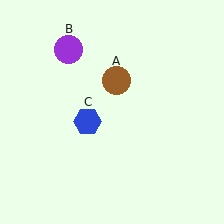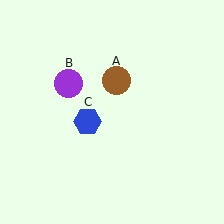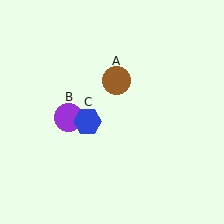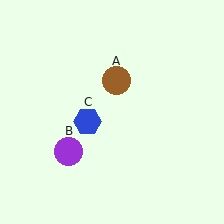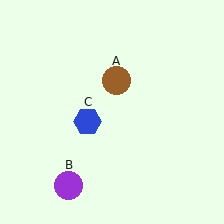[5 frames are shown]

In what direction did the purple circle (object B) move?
The purple circle (object B) moved down.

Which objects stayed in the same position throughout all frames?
Brown circle (object A) and blue hexagon (object C) remained stationary.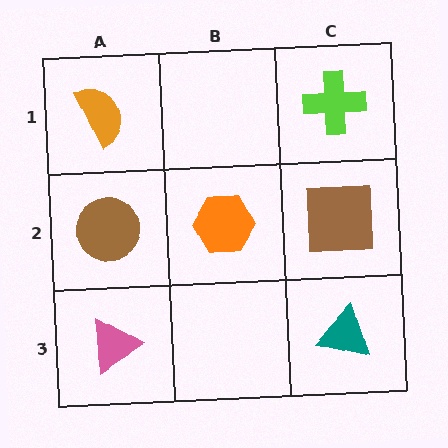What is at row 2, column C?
A brown square.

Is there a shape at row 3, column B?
No, that cell is empty.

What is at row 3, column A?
A pink triangle.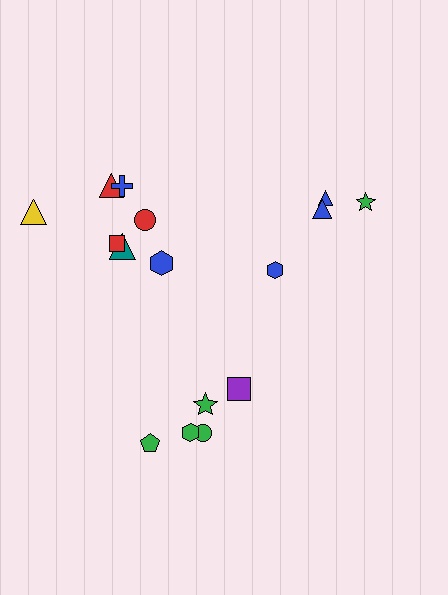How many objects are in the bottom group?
There are 5 objects.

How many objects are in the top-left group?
There are 7 objects.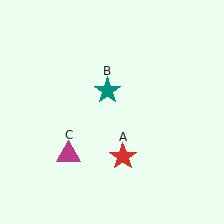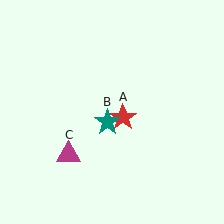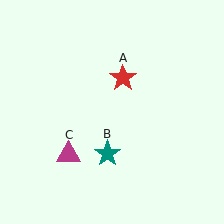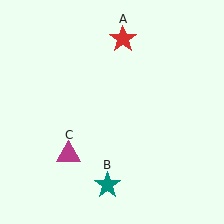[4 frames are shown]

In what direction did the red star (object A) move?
The red star (object A) moved up.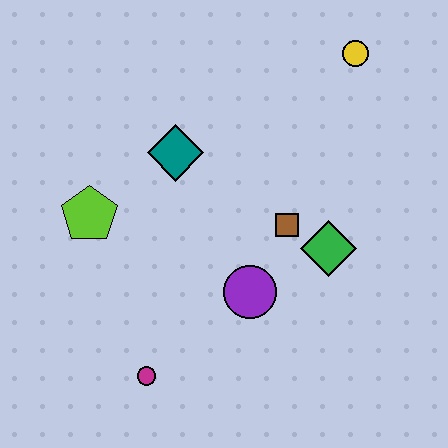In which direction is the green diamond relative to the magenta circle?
The green diamond is to the right of the magenta circle.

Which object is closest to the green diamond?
The brown square is closest to the green diamond.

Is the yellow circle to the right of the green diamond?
Yes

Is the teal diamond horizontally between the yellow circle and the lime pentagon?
Yes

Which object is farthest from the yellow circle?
The magenta circle is farthest from the yellow circle.